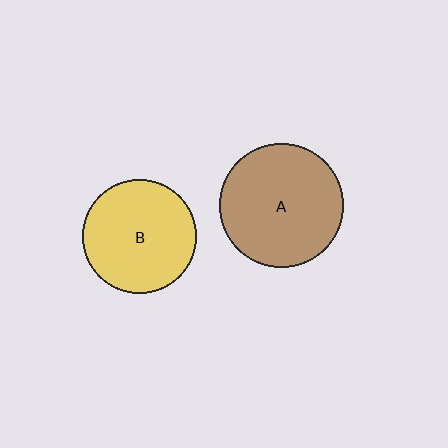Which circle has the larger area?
Circle A (brown).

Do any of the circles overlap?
No, none of the circles overlap.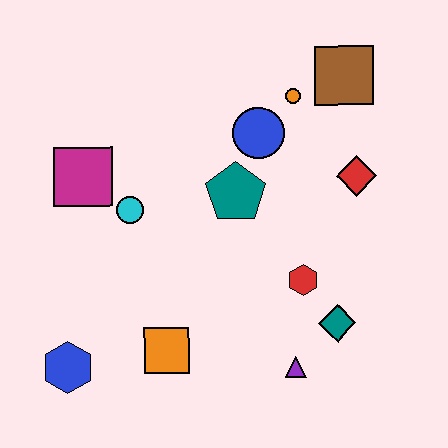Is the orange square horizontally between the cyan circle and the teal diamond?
Yes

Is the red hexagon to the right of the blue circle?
Yes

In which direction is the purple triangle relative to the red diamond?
The purple triangle is below the red diamond.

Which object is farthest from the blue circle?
The blue hexagon is farthest from the blue circle.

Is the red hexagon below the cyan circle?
Yes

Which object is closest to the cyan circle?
The magenta square is closest to the cyan circle.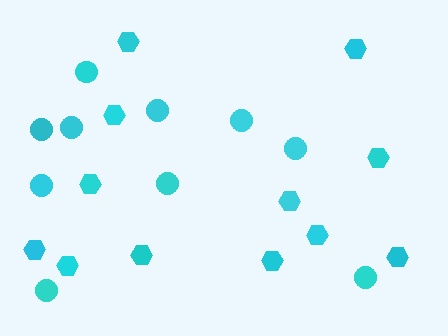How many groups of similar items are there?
There are 2 groups: one group of circles (10) and one group of hexagons (12).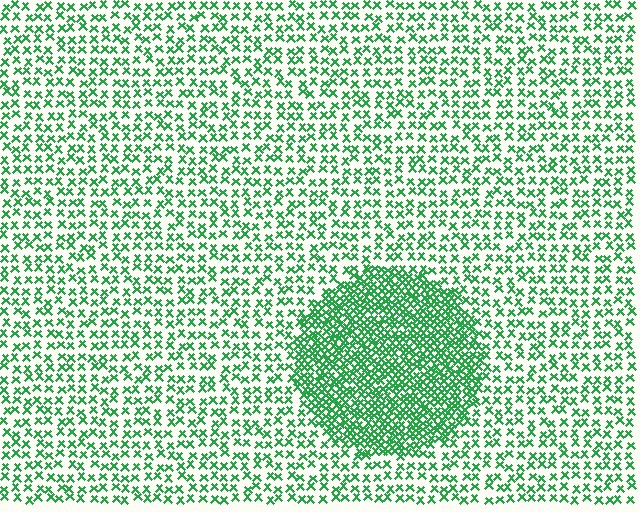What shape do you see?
I see a circle.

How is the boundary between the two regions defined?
The boundary is defined by a change in element density (approximately 2.4x ratio). All elements are the same color, size, and shape.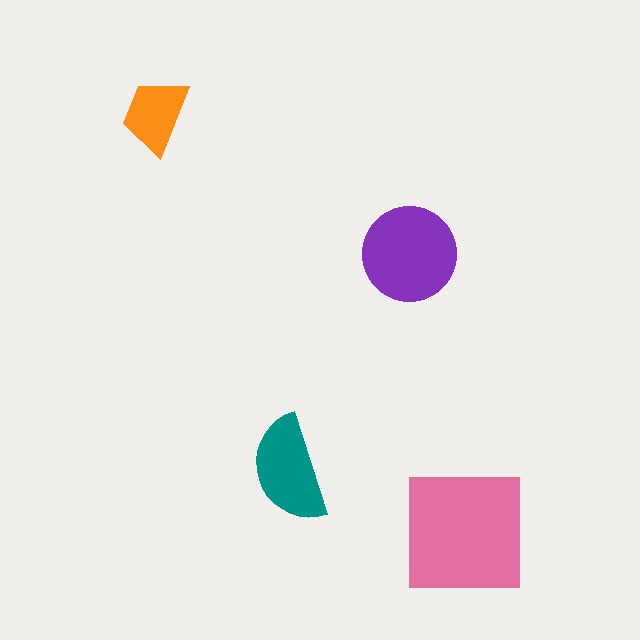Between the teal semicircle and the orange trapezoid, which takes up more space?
The teal semicircle.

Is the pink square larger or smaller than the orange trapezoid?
Larger.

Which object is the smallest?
The orange trapezoid.